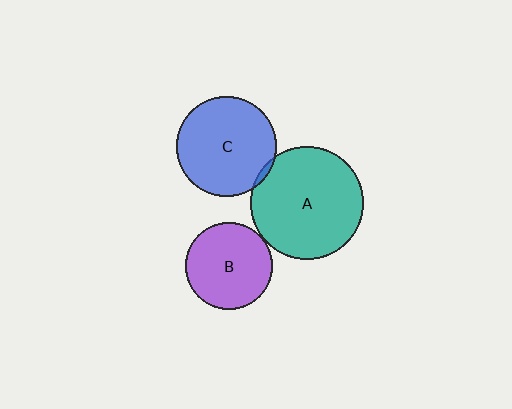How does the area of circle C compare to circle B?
Approximately 1.3 times.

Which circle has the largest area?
Circle A (teal).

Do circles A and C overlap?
Yes.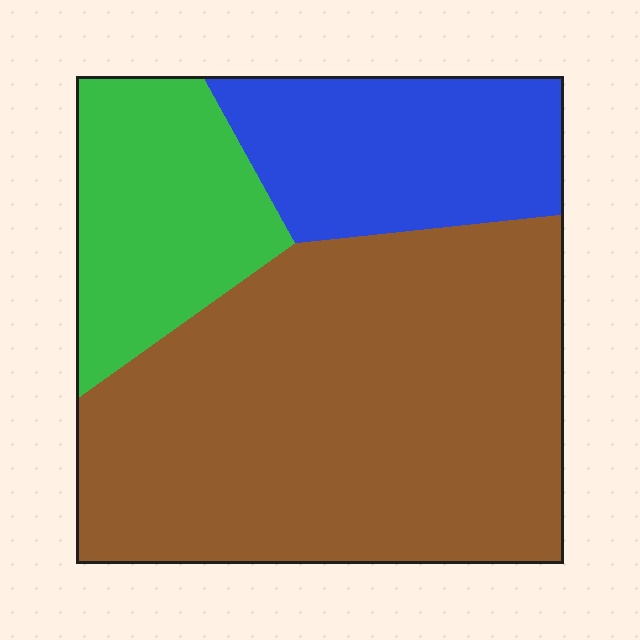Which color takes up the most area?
Brown, at roughly 60%.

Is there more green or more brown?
Brown.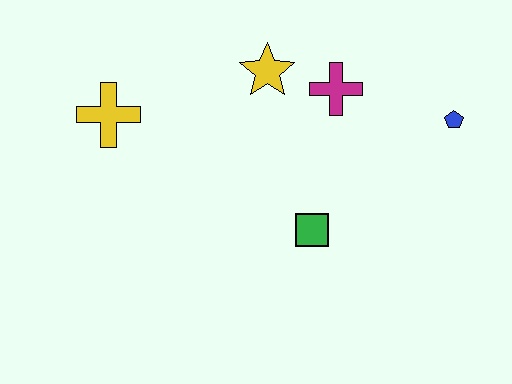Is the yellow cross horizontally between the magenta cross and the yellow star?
No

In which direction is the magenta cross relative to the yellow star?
The magenta cross is to the right of the yellow star.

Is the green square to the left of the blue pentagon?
Yes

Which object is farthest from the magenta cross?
The yellow cross is farthest from the magenta cross.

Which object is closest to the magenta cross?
The yellow star is closest to the magenta cross.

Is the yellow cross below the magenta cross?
Yes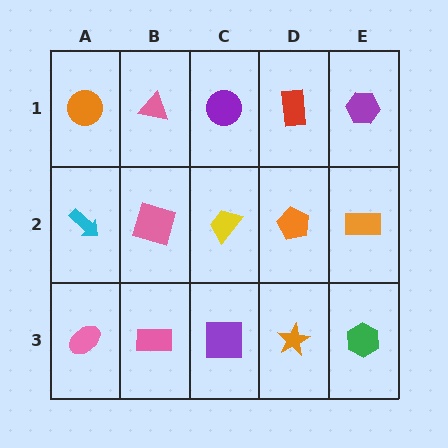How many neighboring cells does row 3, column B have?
3.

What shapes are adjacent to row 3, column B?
A pink square (row 2, column B), a pink ellipse (row 3, column A), a purple square (row 3, column C).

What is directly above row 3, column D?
An orange pentagon.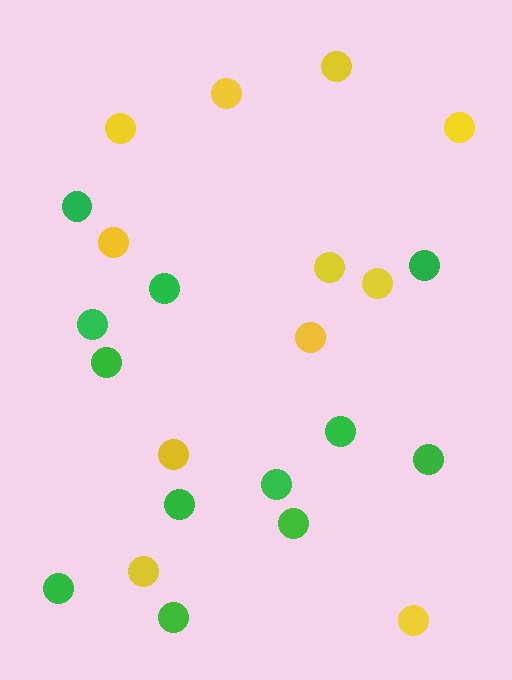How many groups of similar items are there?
There are 2 groups: one group of green circles (12) and one group of yellow circles (11).